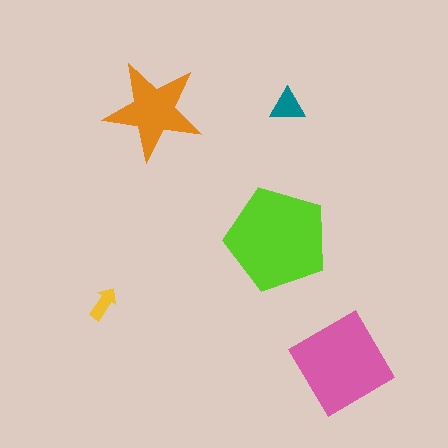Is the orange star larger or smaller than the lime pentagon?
Smaller.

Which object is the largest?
The lime pentagon.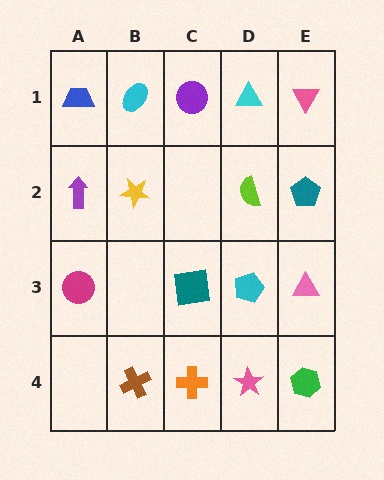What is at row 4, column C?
An orange cross.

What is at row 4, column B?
A brown cross.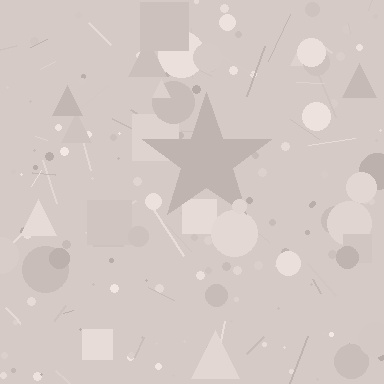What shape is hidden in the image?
A star is hidden in the image.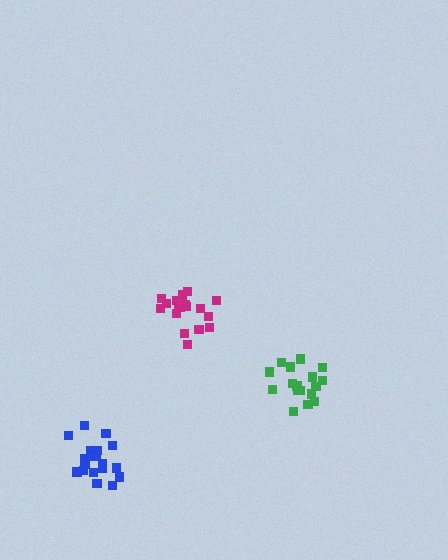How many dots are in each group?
Group 1: 18 dots, Group 2: 17 dots, Group 3: 19 dots (54 total).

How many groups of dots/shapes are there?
There are 3 groups.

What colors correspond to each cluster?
The clusters are colored: magenta, green, blue.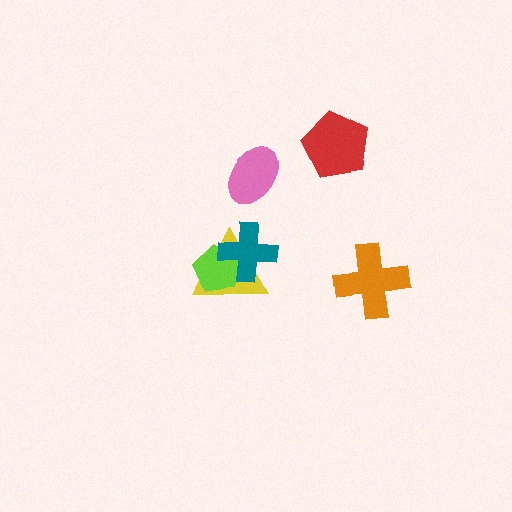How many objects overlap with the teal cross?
2 objects overlap with the teal cross.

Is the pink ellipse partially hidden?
No, no other shape covers it.